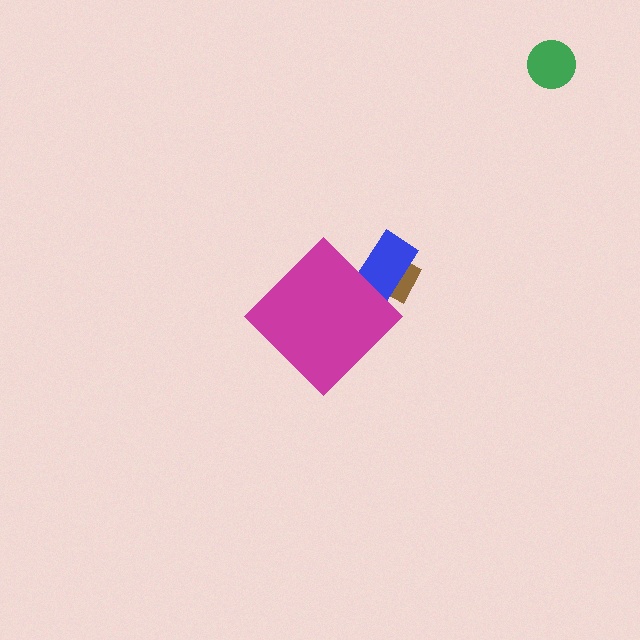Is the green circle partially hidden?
No, the green circle is fully visible.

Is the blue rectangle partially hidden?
Yes, the blue rectangle is partially hidden behind the magenta diamond.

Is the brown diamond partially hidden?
Yes, the brown diamond is partially hidden behind the magenta diamond.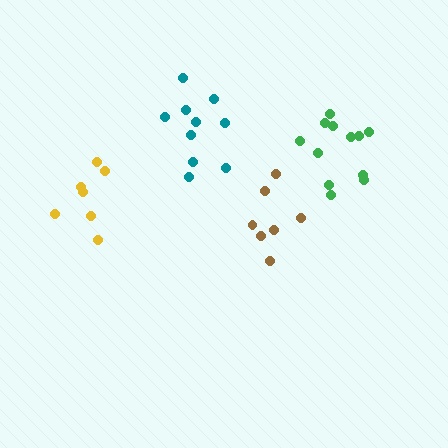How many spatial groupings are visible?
There are 4 spatial groupings.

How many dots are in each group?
Group 1: 12 dots, Group 2: 10 dots, Group 3: 7 dots, Group 4: 7 dots (36 total).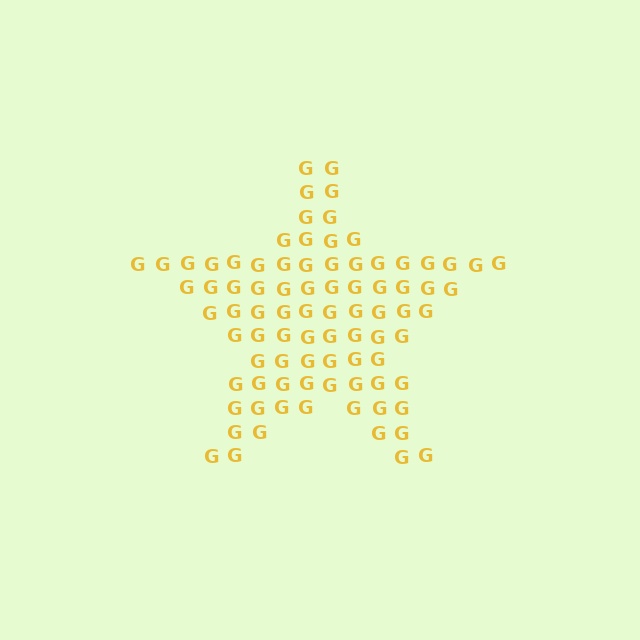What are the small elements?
The small elements are letter G's.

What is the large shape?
The large shape is a star.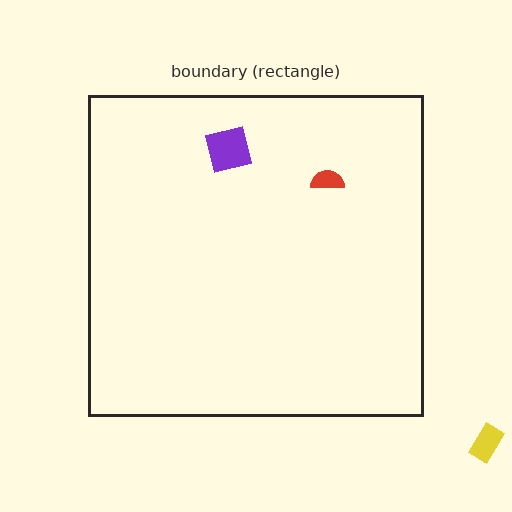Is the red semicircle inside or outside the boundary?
Inside.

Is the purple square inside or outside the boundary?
Inside.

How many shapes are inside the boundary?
2 inside, 1 outside.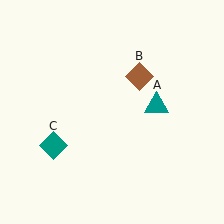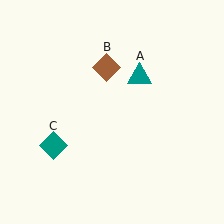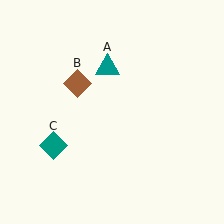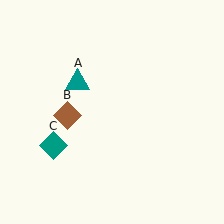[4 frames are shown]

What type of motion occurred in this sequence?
The teal triangle (object A), brown diamond (object B) rotated counterclockwise around the center of the scene.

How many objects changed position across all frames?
2 objects changed position: teal triangle (object A), brown diamond (object B).